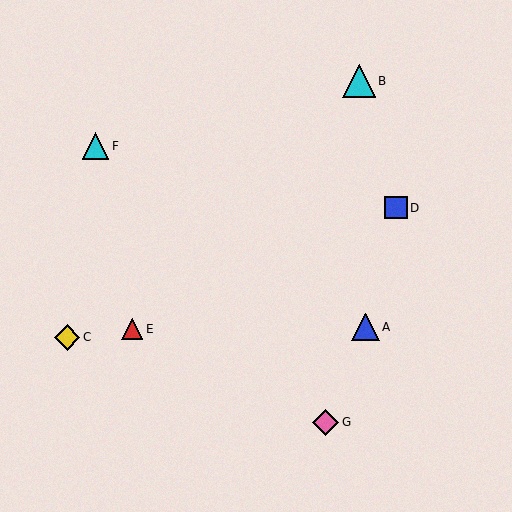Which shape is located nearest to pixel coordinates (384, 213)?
The blue square (labeled D) at (396, 208) is nearest to that location.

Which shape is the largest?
The cyan triangle (labeled B) is the largest.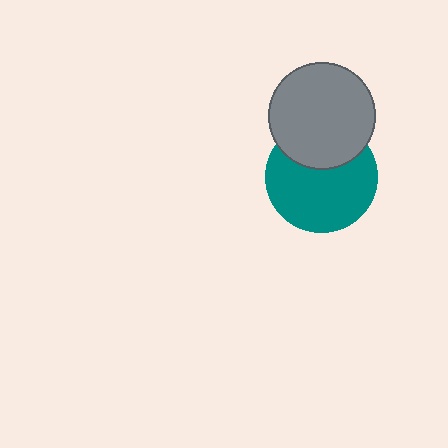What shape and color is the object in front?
The object in front is a gray circle.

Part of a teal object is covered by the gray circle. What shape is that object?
It is a circle.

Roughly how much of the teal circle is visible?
Most of it is visible (roughly 68%).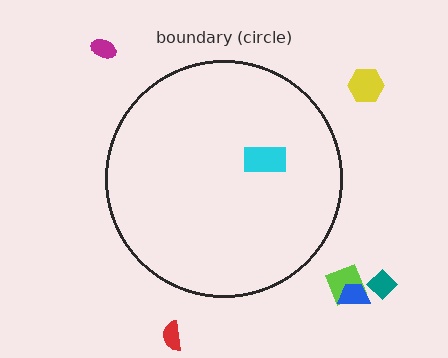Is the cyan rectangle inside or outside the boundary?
Inside.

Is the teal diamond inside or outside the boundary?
Outside.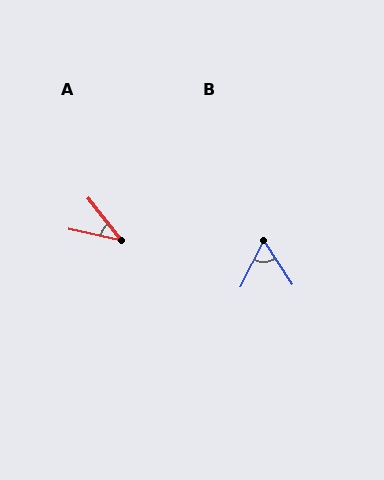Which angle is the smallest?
A, at approximately 39 degrees.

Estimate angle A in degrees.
Approximately 39 degrees.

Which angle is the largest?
B, at approximately 60 degrees.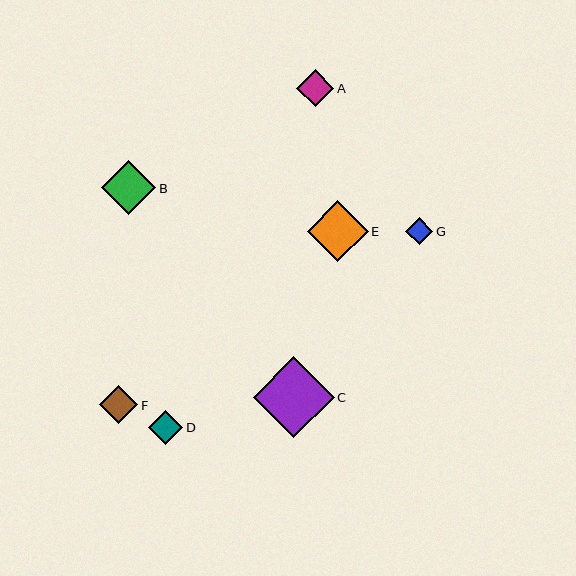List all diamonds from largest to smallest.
From largest to smallest: C, E, B, F, A, D, G.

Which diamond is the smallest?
Diamond G is the smallest with a size of approximately 27 pixels.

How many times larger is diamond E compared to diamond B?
Diamond E is approximately 1.1 times the size of diamond B.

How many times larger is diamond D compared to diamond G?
Diamond D is approximately 1.3 times the size of diamond G.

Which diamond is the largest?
Diamond C is the largest with a size of approximately 81 pixels.